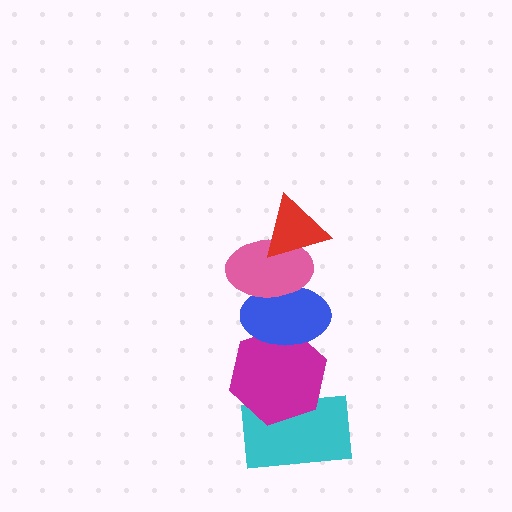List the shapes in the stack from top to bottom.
From top to bottom: the red triangle, the pink ellipse, the blue ellipse, the magenta hexagon, the cyan rectangle.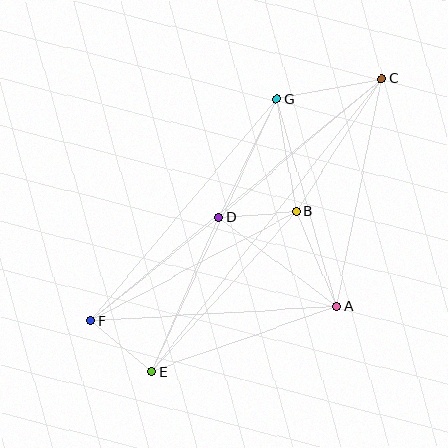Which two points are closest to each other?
Points B and D are closest to each other.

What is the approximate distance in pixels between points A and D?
The distance between A and D is approximately 148 pixels.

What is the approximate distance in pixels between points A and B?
The distance between A and B is approximately 103 pixels.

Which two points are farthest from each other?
Points C and F are farthest from each other.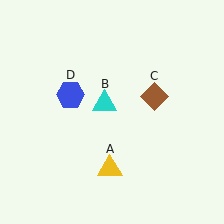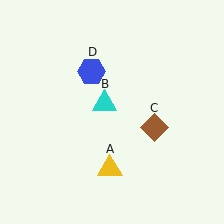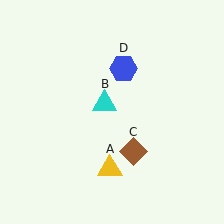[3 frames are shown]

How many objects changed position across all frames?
2 objects changed position: brown diamond (object C), blue hexagon (object D).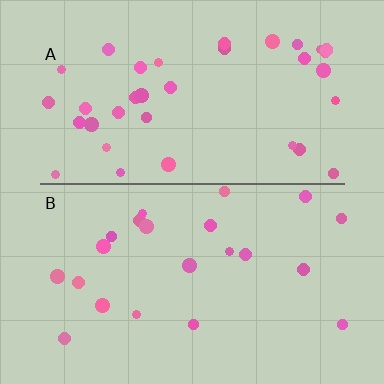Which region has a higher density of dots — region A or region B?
A (the top).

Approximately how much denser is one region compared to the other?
Approximately 1.7× — region A over region B.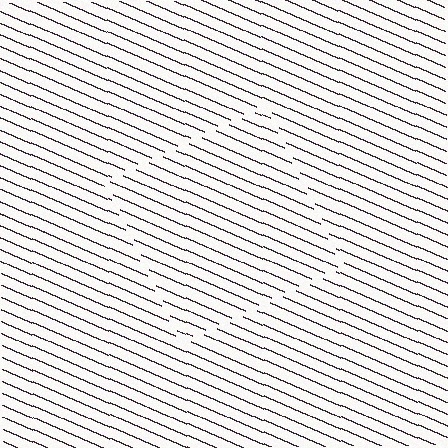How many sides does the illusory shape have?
4 sides — the line-ends trace a square.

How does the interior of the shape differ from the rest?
The interior of the shape contains the same grating, shifted by half a period — the contour is defined by the phase discontinuity where line-ends from the inner and outer gratings abut.